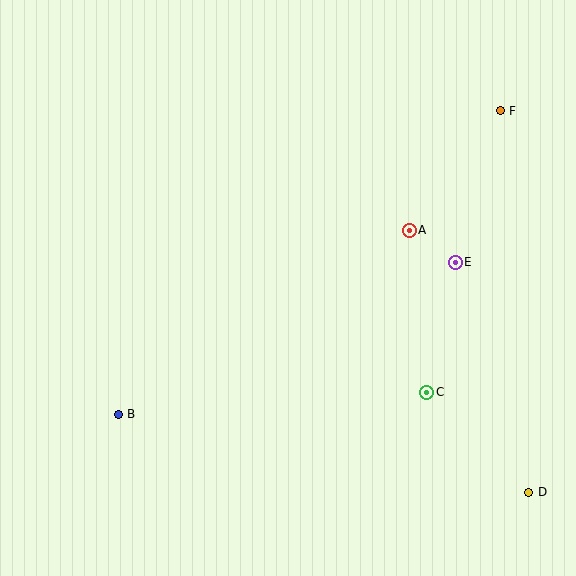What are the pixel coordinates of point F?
Point F is at (500, 111).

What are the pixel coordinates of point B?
Point B is at (118, 414).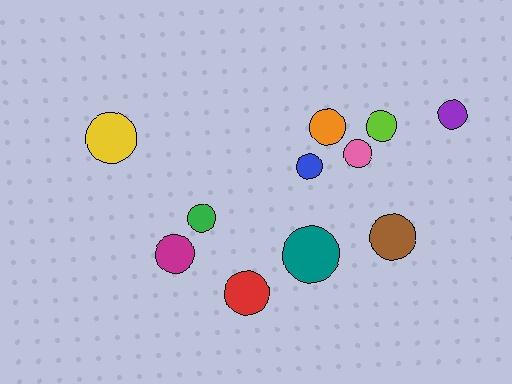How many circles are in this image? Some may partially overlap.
There are 11 circles.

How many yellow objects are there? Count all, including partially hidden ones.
There is 1 yellow object.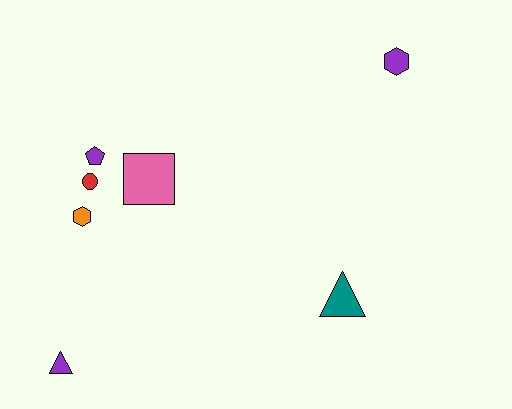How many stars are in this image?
There are no stars.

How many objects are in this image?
There are 7 objects.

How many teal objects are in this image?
There is 1 teal object.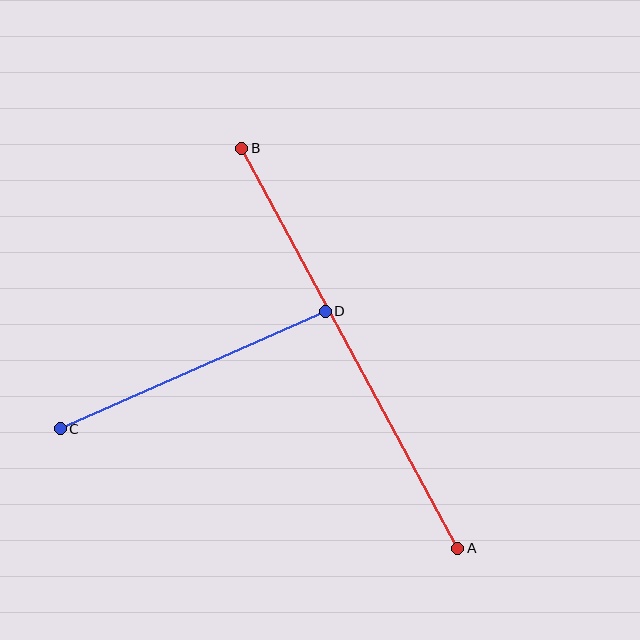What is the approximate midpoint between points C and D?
The midpoint is at approximately (193, 370) pixels.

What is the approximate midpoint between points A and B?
The midpoint is at approximately (350, 348) pixels.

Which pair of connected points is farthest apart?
Points A and B are farthest apart.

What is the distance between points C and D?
The distance is approximately 290 pixels.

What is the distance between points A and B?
The distance is approximately 455 pixels.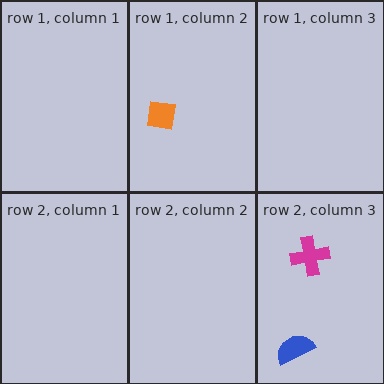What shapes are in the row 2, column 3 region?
The blue semicircle, the magenta cross.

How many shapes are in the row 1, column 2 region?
1.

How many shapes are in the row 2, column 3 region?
2.